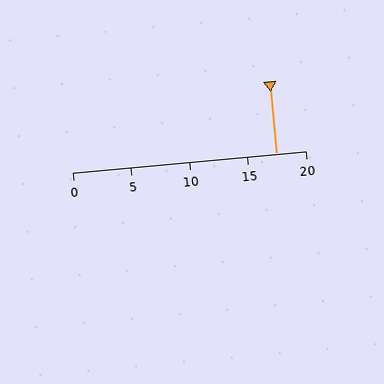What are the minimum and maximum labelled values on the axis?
The axis runs from 0 to 20.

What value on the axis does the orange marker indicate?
The marker indicates approximately 17.5.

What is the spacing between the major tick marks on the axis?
The major ticks are spaced 5 apart.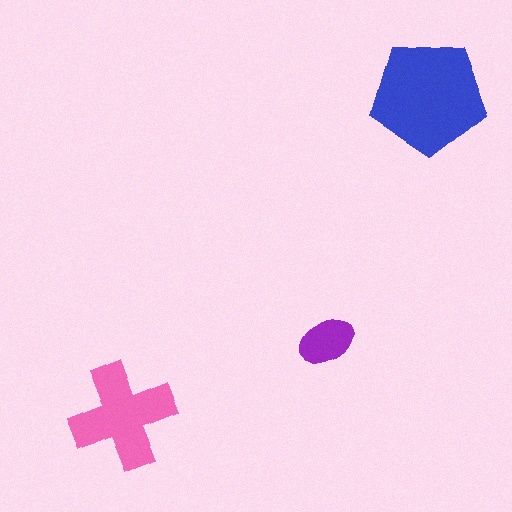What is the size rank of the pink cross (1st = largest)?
2nd.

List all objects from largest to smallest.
The blue pentagon, the pink cross, the purple ellipse.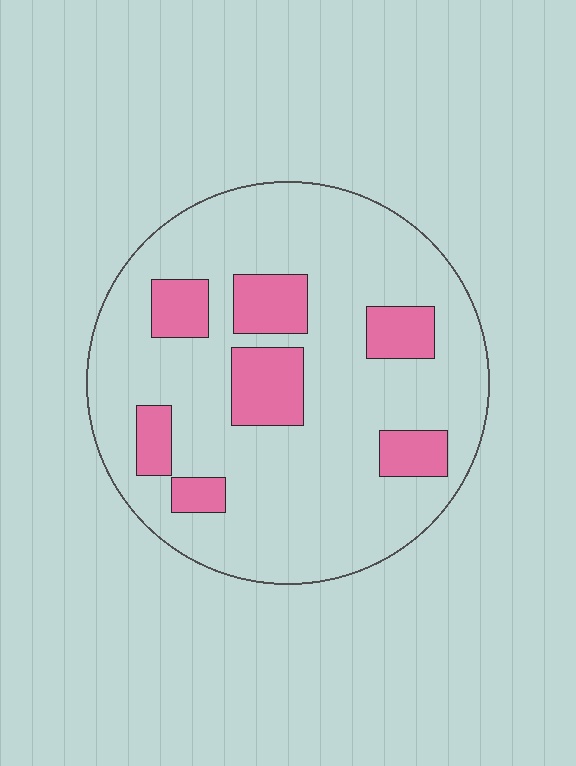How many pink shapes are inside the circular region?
7.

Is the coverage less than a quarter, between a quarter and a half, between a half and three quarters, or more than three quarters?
Less than a quarter.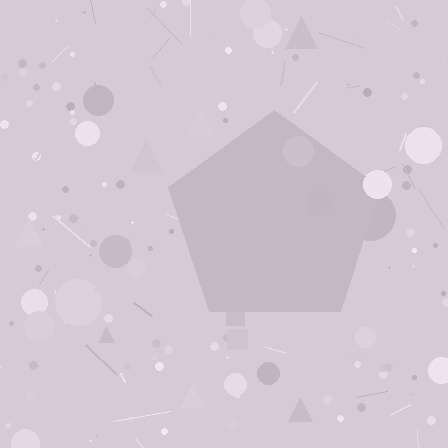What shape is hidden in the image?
A pentagon is hidden in the image.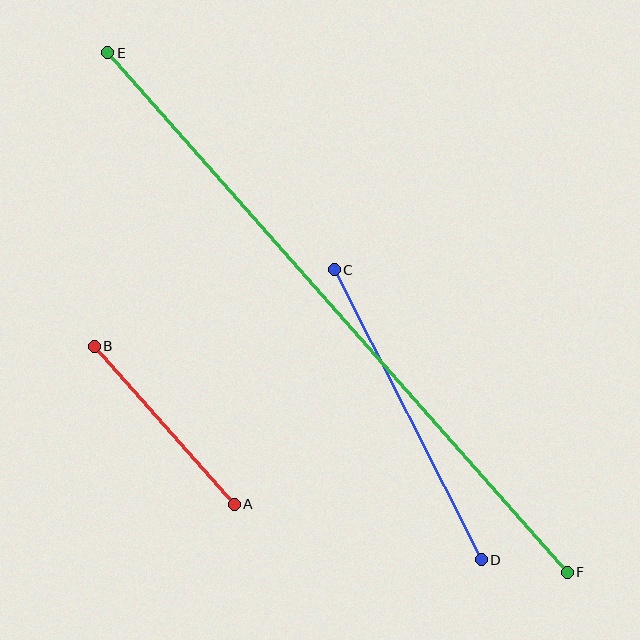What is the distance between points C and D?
The distance is approximately 325 pixels.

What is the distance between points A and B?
The distance is approximately 211 pixels.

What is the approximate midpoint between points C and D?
The midpoint is at approximately (408, 415) pixels.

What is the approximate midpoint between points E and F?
The midpoint is at approximately (338, 313) pixels.